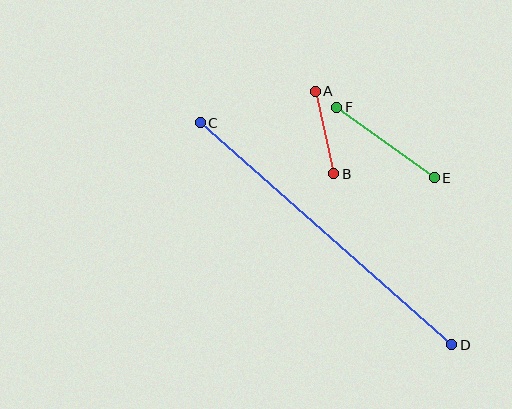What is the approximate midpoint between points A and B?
The midpoint is at approximately (325, 132) pixels.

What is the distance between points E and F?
The distance is approximately 120 pixels.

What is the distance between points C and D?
The distance is approximately 335 pixels.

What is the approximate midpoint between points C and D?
The midpoint is at approximately (326, 234) pixels.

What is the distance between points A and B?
The distance is approximately 85 pixels.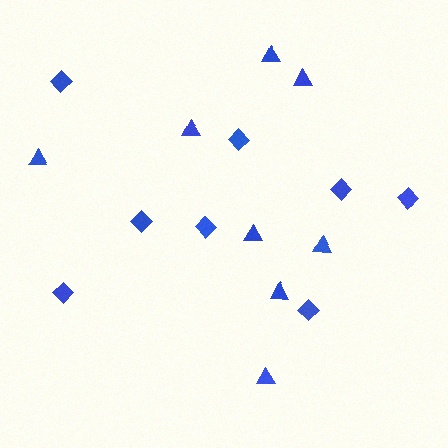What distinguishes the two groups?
There are 2 groups: one group of diamonds (8) and one group of triangles (8).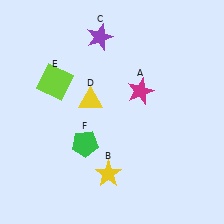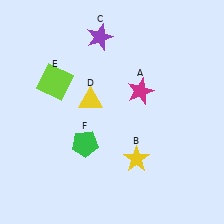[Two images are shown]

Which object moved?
The yellow star (B) moved right.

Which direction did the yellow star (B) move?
The yellow star (B) moved right.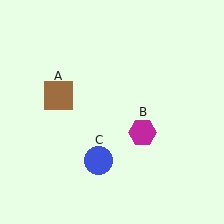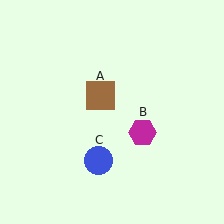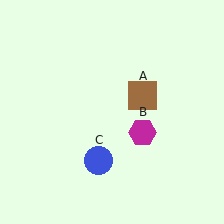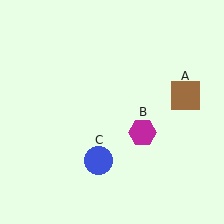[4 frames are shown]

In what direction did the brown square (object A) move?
The brown square (object A) moved right.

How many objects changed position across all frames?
1 object changed position: brown square (object A).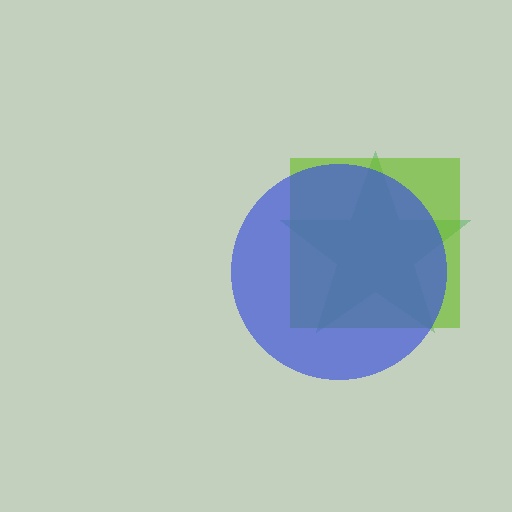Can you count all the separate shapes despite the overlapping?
Yes, there are 3 separate shapes.